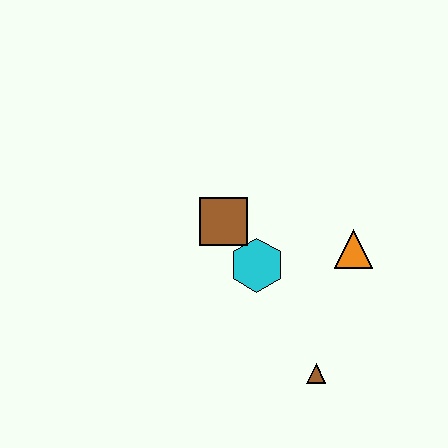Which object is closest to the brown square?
The cyan hexagon is closest to the brown square.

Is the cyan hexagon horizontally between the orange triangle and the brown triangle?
No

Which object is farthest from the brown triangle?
The brown square is farthest from the brown triangle.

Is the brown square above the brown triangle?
Yes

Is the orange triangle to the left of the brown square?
No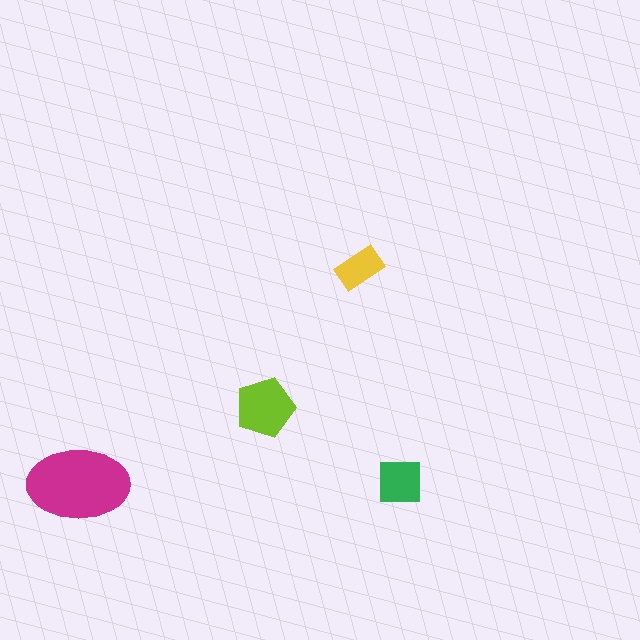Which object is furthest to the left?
The magenta ellipse is leftmost.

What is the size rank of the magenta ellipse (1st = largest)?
1st.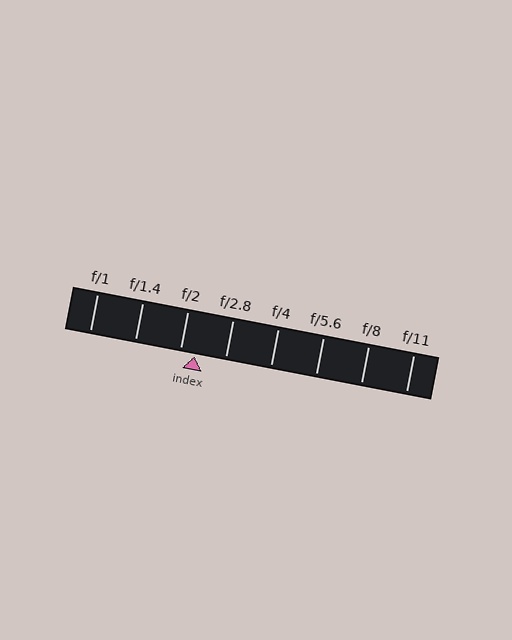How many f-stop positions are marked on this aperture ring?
There are 8 f-stop positions marked.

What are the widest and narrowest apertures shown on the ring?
The widest aperture shown is f/1 and the narrowest is f/11.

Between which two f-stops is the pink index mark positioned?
The index mark is between f/2 and f/2.8.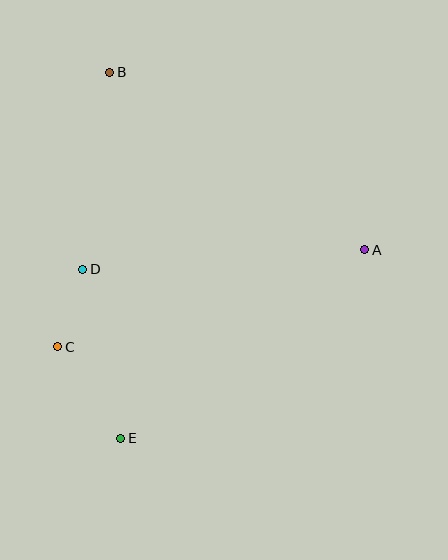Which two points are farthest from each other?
Points B and E are farthest from each other.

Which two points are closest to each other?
Points C and D are closest to each other.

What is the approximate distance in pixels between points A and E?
The distance between A and E is approximately 308 pixels.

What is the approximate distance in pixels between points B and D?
The distance between B and D is approximately 199 pixels.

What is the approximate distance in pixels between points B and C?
The distance between B and C is approximately 280 pixels.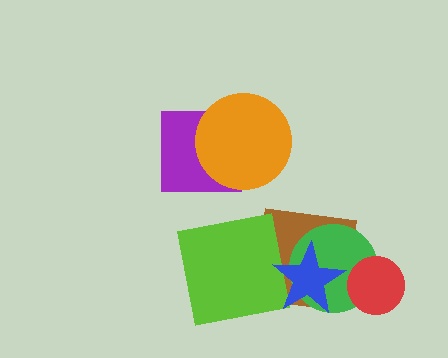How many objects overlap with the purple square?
1 object overlaps with the purple square.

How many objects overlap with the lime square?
2 objects overlap with the lime square.